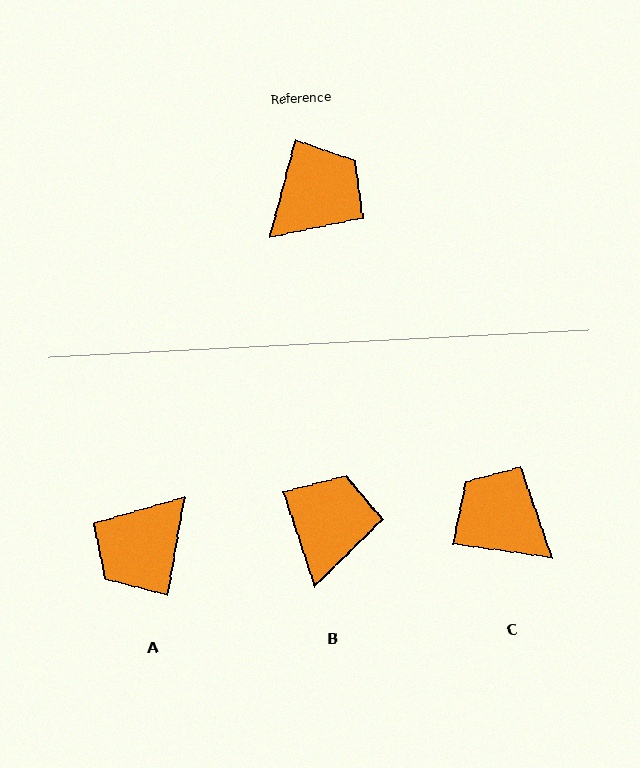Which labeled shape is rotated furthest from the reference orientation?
A, about 175 degrees away.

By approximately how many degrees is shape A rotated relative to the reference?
Approximately 175 degrees clockwise.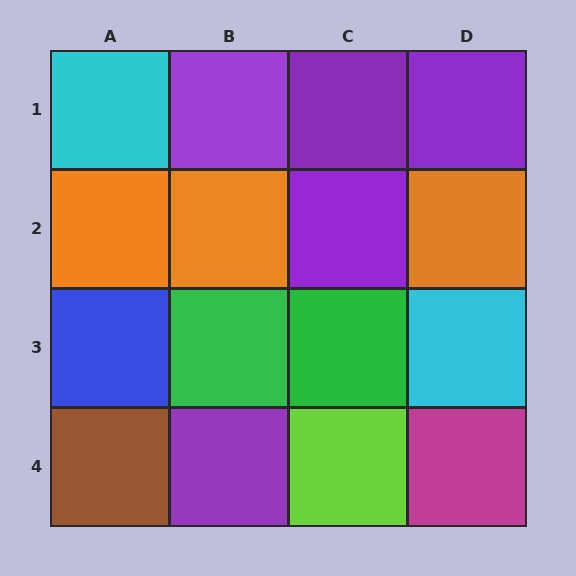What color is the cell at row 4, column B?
Purple.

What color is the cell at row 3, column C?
Green.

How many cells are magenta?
1 cell is magenta.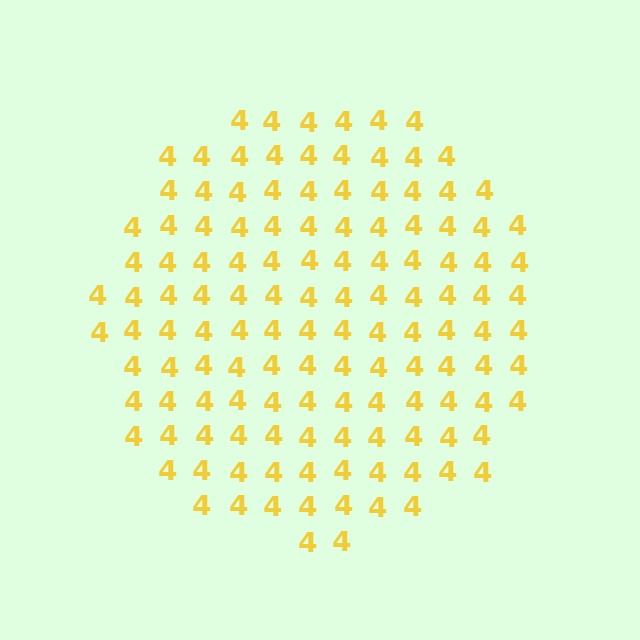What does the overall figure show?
The overall figure shows a circle.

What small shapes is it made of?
It is made of small digit 4's.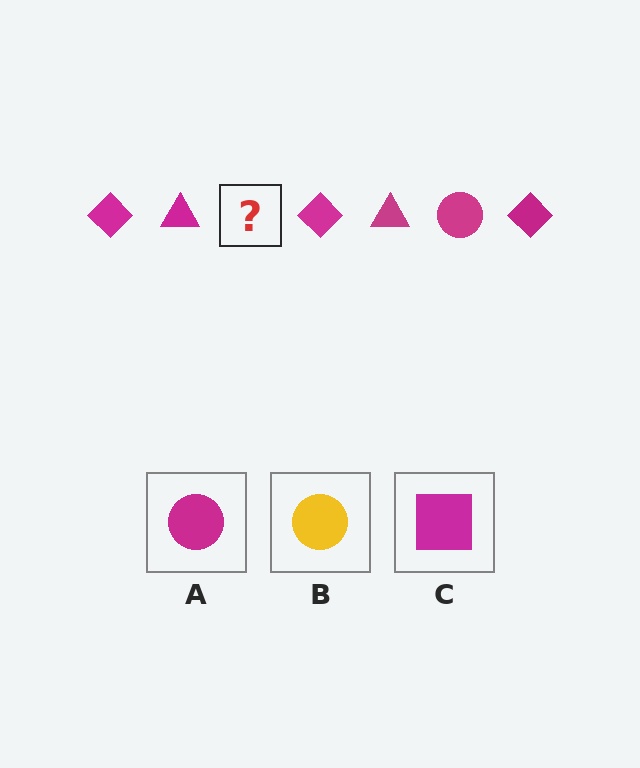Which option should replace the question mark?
Option A.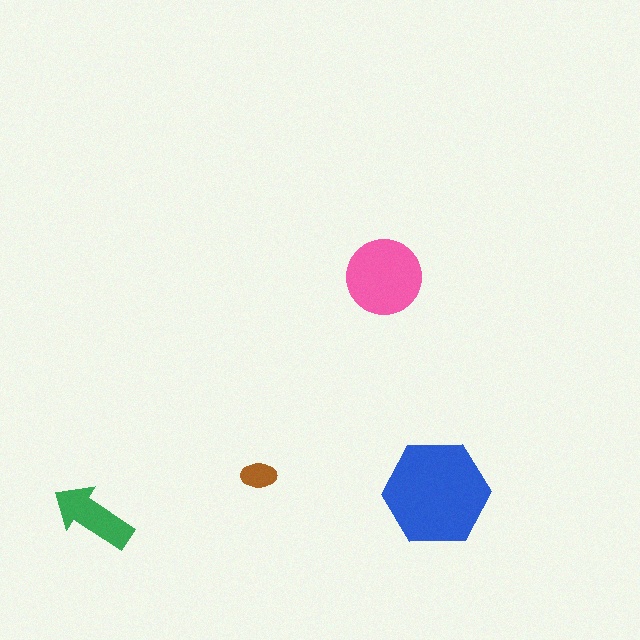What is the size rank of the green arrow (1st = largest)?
3rd.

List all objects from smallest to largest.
The brown ellipse, the green arrow, the pink circle, the blue hexagon.